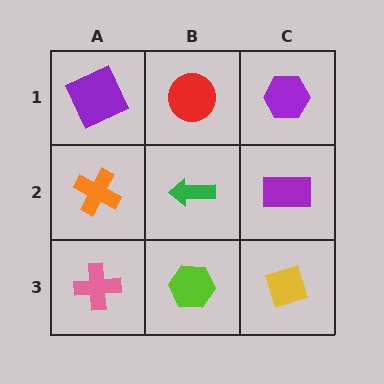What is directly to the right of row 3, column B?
A yellow diamond.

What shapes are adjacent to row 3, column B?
A green arrow (row 2, column B), a pink cross (row 3, column A), a yellow diamond (row 3, column C).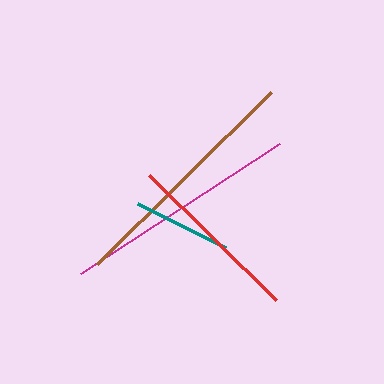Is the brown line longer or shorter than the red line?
The brown line is longer than the red line.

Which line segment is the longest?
The brown line is the longest at approximately 245 pixels.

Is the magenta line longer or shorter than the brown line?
The brown line is longer than the magenta line.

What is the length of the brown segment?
The brown segment is approximately 245 pixels long.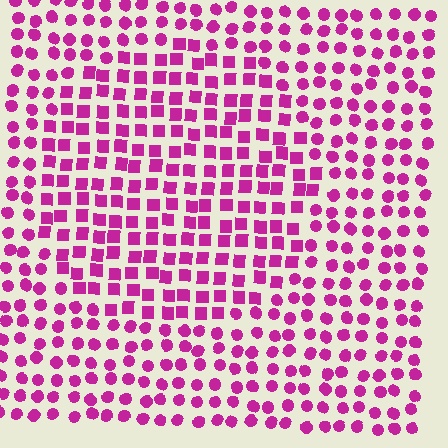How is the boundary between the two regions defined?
The boundary is defined by a change in element shape: squares inside vs. circles outside. All elements share the same color and spacing.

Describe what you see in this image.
The image is filled with small magenta elements arranged in a uniform grid. A circle-shaped region contains squares, while the surrounding area contains circles. The boundary is defined purely by the change in element shape.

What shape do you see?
I see a circle.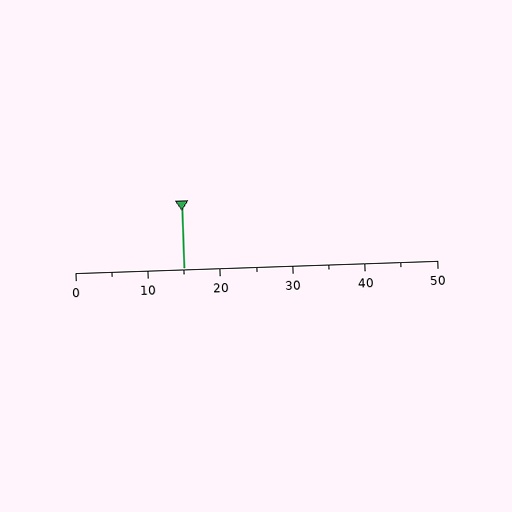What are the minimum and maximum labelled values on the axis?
The axis runs from 0 to 50.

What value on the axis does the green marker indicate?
The marker indicates approximately 15.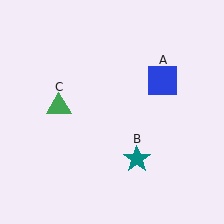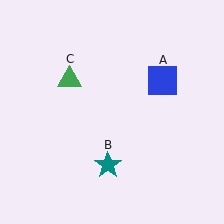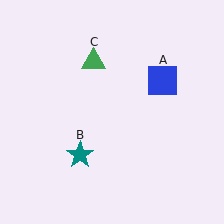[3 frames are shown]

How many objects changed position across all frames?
2 objects changed position: teal star (object B), green triangle (object C).